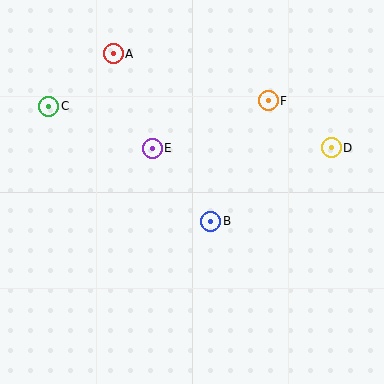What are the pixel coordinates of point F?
Point F is at (268, 101).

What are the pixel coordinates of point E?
Point E is at (152, 148).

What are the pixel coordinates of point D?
Point D is at (331, 148).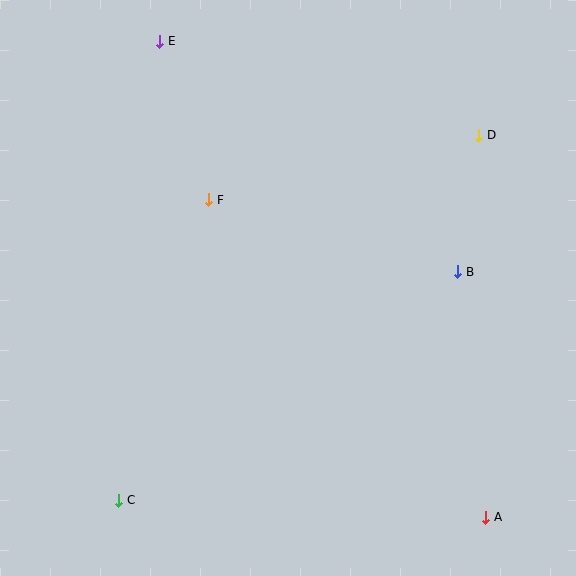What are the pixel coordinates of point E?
Point E is at (160, 41).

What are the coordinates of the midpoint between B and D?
The midpoint between B and D is at (468, 203).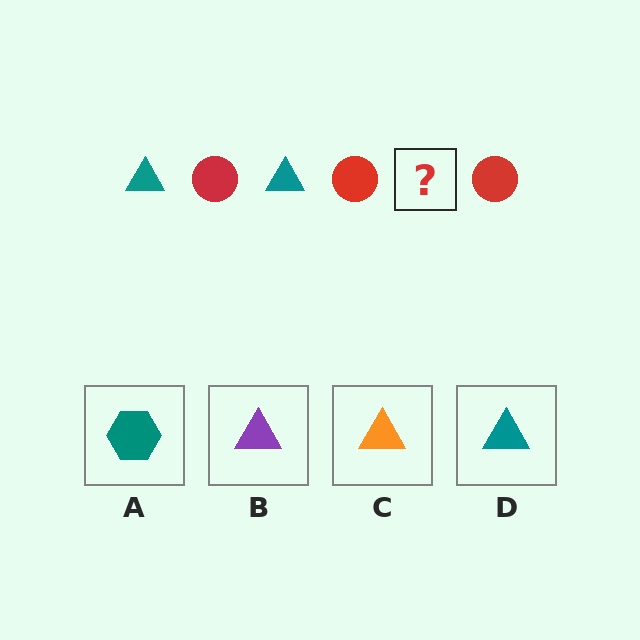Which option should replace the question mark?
Option D.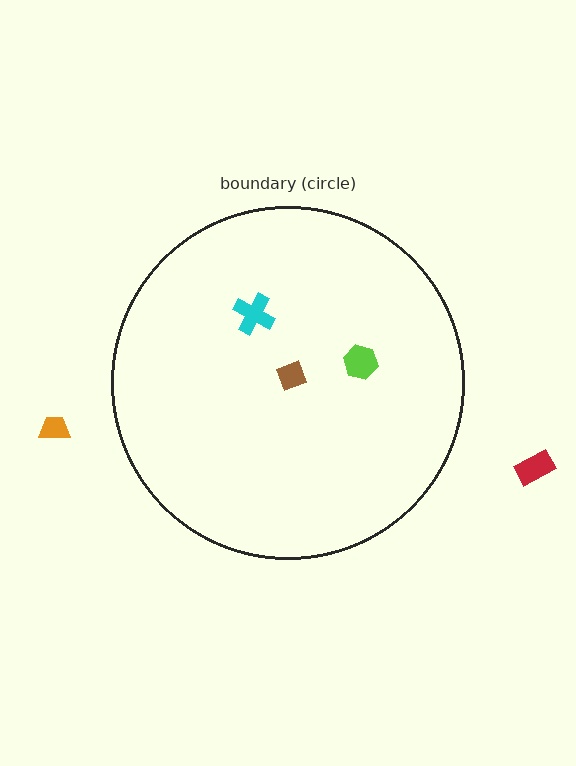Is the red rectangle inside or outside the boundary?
Outside.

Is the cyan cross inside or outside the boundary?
Inside.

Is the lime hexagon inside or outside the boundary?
Inside.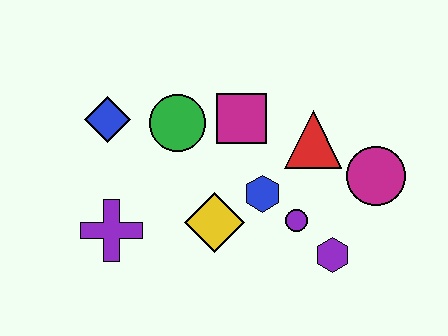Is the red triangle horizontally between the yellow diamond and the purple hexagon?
Yes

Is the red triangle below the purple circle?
No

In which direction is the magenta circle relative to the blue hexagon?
The magenta circle is to the right of the blue hexagon.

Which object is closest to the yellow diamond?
The blue hexagon is closest to the yellow diamond.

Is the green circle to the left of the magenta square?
Yes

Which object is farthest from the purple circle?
The blue diamond is farthest from the purple circle.